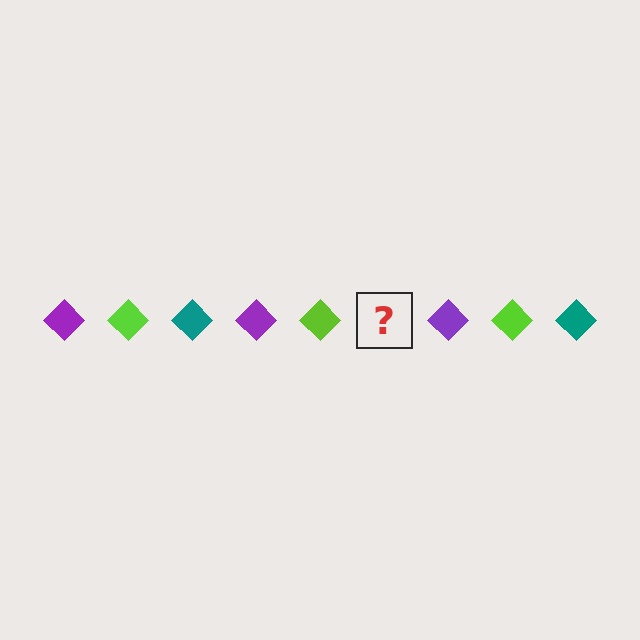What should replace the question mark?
The question mark should be replaced with a teal diamond.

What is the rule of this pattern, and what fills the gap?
The rule is that the pattern cycles through purple, lime, teal diamonds. The gap should be filled with a teal diamond.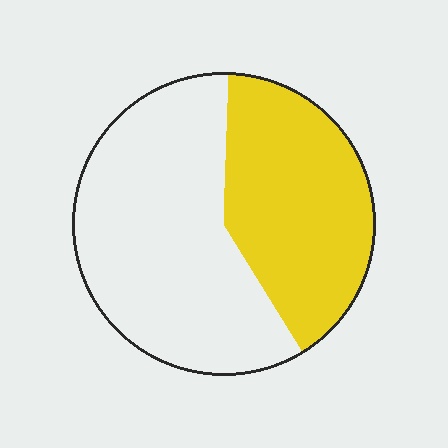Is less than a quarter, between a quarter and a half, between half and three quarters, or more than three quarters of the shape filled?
Between a quarter and a half.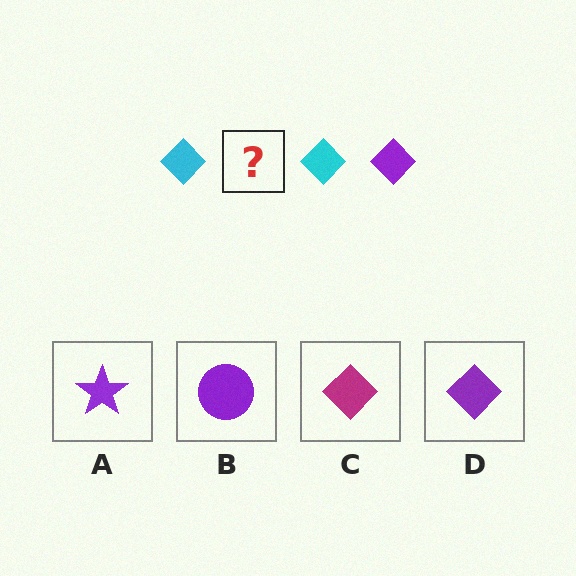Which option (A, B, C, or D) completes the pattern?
D.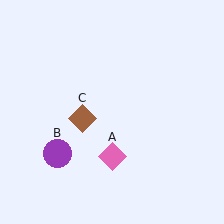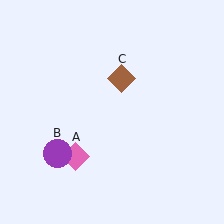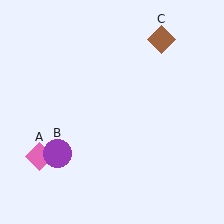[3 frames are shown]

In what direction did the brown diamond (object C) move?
The brown diamond (object C) moved up and to the right.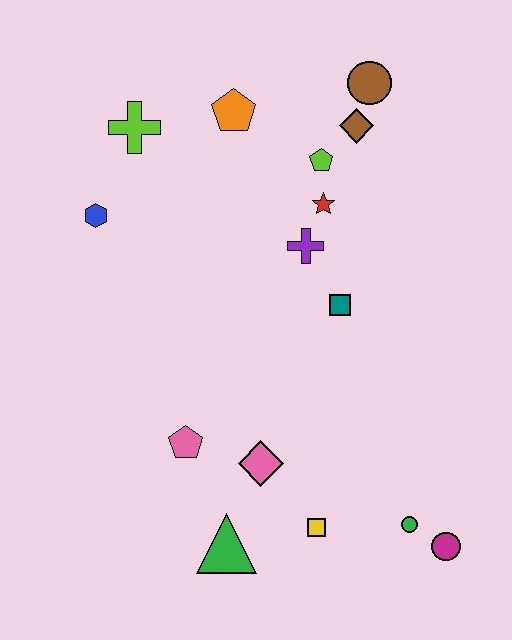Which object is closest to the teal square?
The purple cross is closest to the teal square.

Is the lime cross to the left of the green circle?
Yes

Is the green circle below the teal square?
Yes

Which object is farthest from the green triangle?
The brown circle is farthest from the green triangle.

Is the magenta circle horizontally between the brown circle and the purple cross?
No